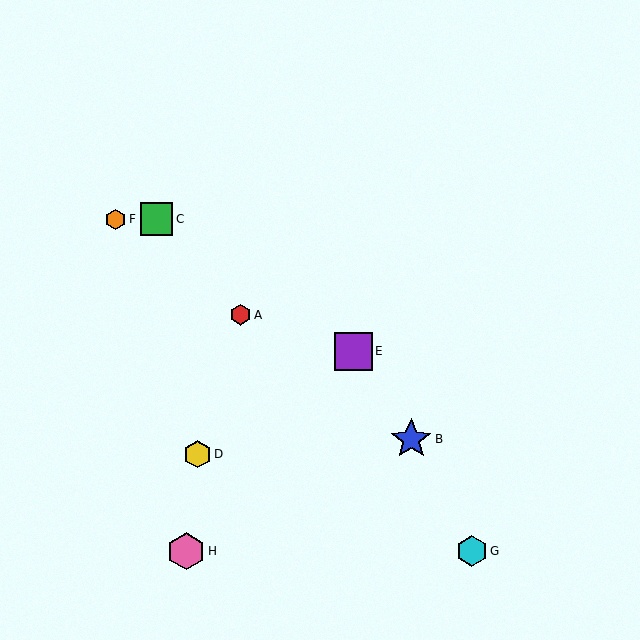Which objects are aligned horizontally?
Objects C, F are aligned horizontally.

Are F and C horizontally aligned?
Yes, both are at y≈219.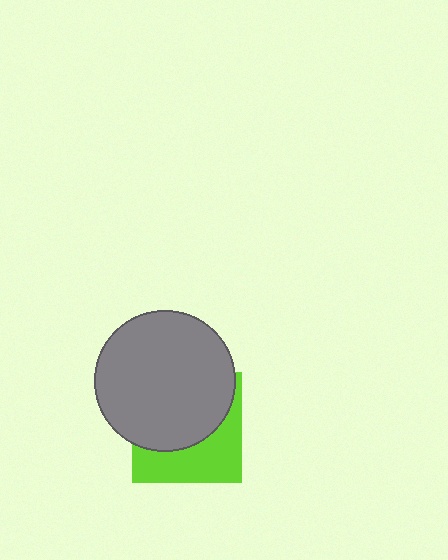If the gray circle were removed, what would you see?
You would see the complete lime square.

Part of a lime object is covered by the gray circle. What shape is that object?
It is a square.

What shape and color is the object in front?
The object in front is a gray circle.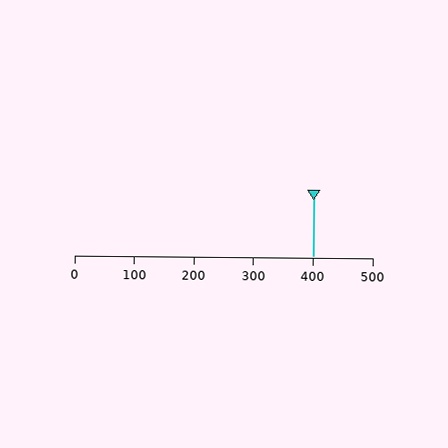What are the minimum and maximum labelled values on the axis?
The axis runs from 0 to 500.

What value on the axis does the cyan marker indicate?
The marker indicates approximately 400.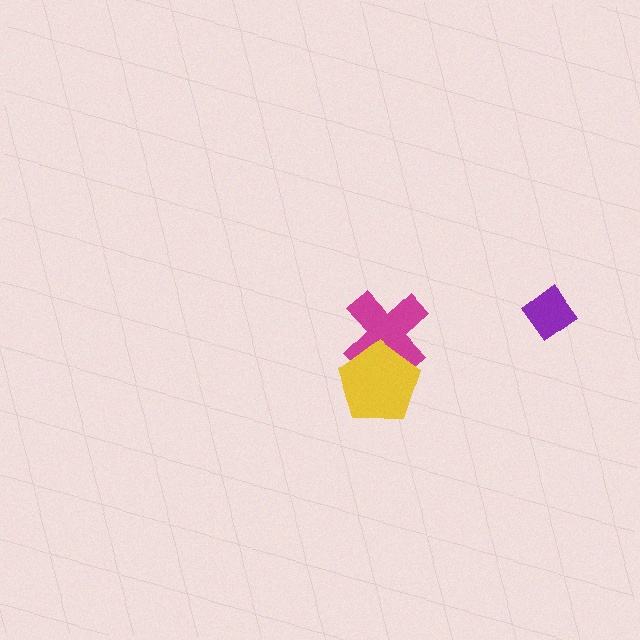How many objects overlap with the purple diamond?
0 objects overlap with the purple diamond.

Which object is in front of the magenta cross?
The yellow pentagon is in front of the magenta cross.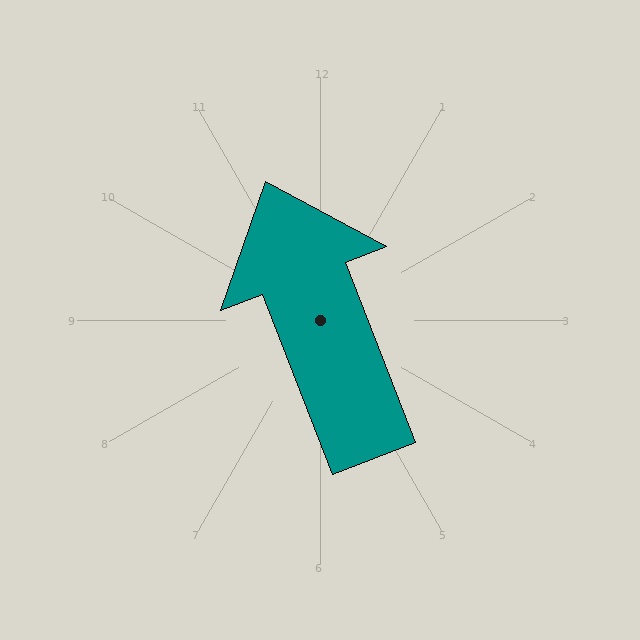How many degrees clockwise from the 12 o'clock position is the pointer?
Approximately 339 degrees.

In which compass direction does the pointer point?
North.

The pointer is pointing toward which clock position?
Roughly 11 o'clock.